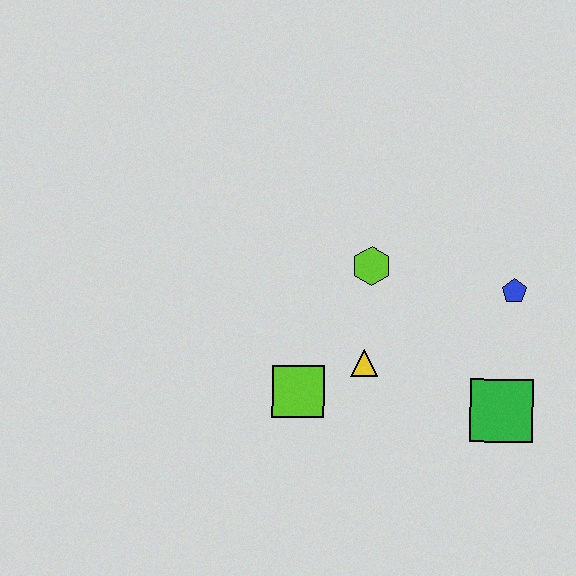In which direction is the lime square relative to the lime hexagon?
The lime square is below the lime hexagon.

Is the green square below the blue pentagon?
Yes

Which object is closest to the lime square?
The yellow triangle is closest to the lime square.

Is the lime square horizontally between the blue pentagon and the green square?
No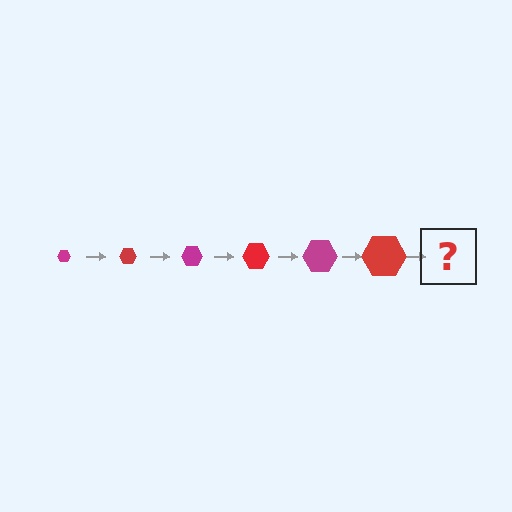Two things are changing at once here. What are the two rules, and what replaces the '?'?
The two rules are that the hexagon grows larger each step and the color cycles through magenta and red. The '?' should be a magenta hexagon, larger than the previous one.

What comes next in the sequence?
The next element should be a magenta hexagon, larger than the previous one.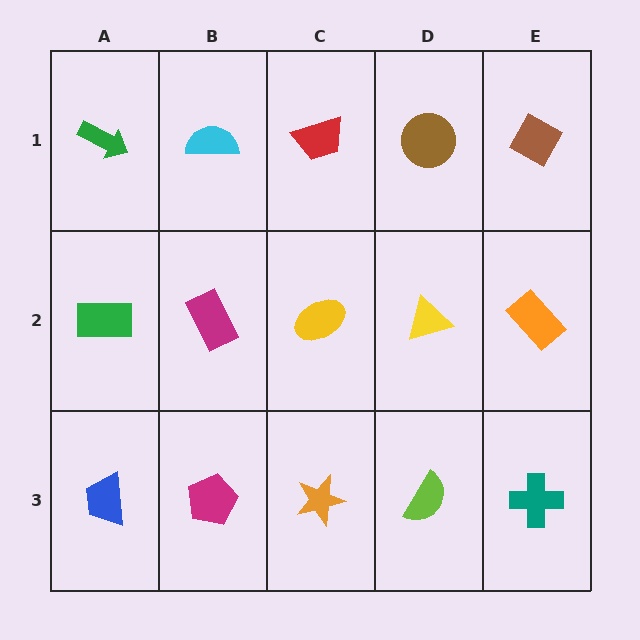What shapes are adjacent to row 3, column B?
A magenta rectangle (row 2, column B), a blue trapezoid (row 3, column A), an orange star (row 3, column C).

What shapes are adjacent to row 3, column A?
A green rectangle (row 2, column A), a magenta pentagon (row 3, column B).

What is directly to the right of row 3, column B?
An orange star.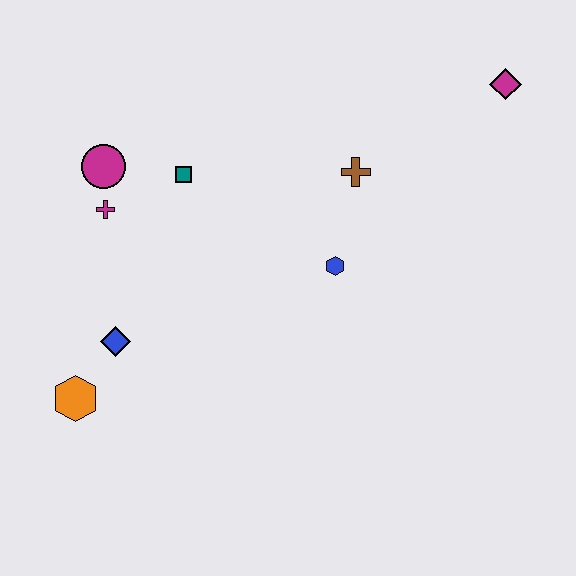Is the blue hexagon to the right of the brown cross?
No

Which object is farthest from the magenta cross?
The magenta diamond is farthest from the magenta cross.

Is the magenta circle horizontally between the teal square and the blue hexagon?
No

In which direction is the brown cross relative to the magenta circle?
The brown cross is to the right of the magenta circle.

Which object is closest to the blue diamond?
The orange hexagon is closest to the blue diamond.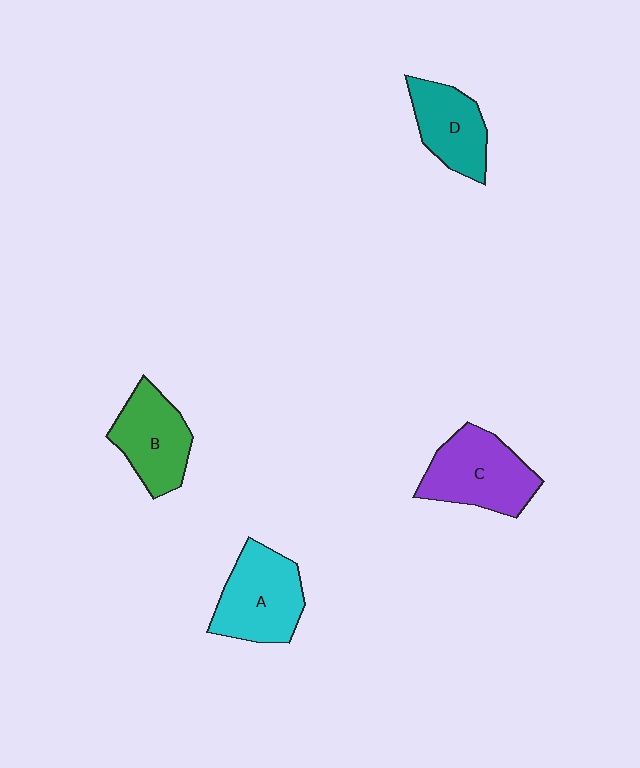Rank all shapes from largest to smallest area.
From largest to smallest: C (purple), A (cyan), B (green), D (teal).